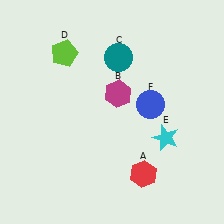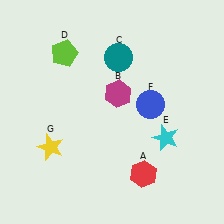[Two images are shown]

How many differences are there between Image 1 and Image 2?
There is 1 difference between the two images.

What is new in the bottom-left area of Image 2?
A yellow star (G) was added in the bottom-left area of Image 2.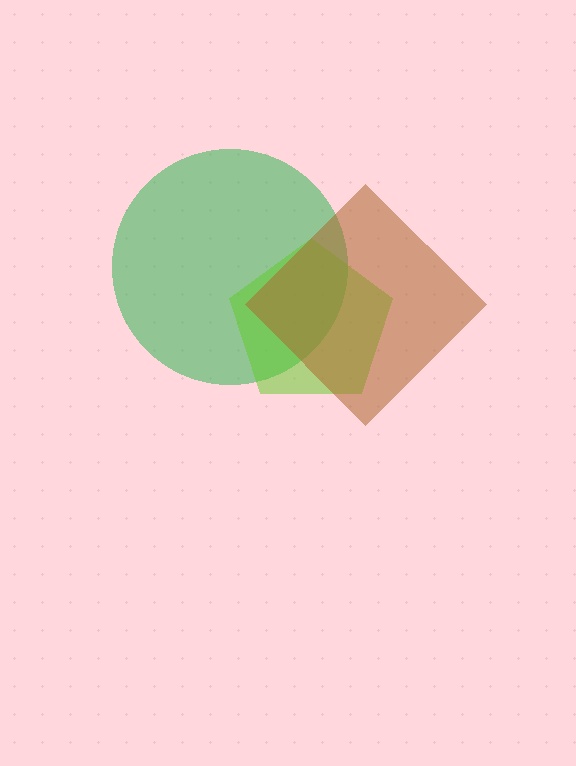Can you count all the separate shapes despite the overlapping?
Yes, there are 3 separate shapes.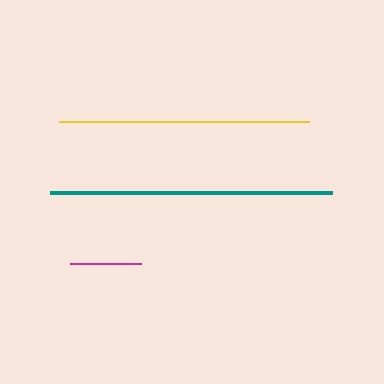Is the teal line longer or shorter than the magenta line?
The teal line is longer than the magenta line.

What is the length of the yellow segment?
The yellow segment is approximately 250 pixels long.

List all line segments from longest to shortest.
From longest to shortest: teal, yellow, magenta.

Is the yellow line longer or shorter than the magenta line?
The yellow line is longer than the magenta line.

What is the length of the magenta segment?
The magenta segment is approximately 72 pixels long.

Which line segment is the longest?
The teal line is the longest at approximately 282 pixels.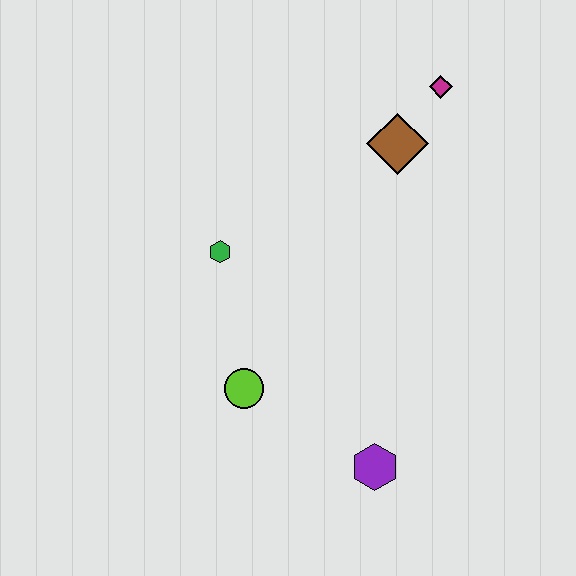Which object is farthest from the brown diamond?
The purple hexagon is farthest from the brown diamond.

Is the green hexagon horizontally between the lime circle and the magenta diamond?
No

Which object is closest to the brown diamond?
The magenta diamond is closest to the brown diamond.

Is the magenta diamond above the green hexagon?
Yes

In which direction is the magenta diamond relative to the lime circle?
The magenta diamond is above the lime circle.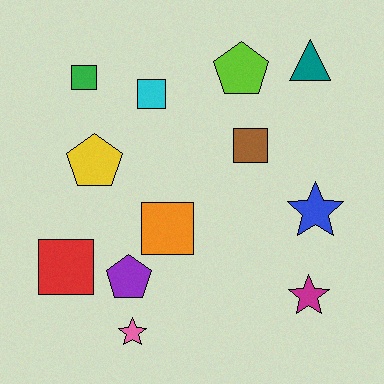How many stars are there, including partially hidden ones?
There are 3 stars.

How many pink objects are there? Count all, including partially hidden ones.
There is 1 pink object.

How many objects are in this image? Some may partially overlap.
There are 12 objects.